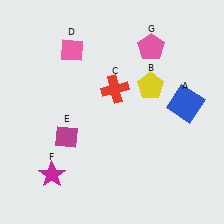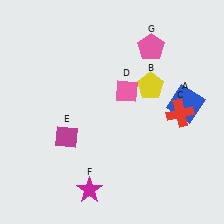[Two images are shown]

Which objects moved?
The objects that moved are: the red cross (C), the pink diamond (D), the magenta star (F).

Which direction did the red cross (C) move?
The red cross (C) moved right.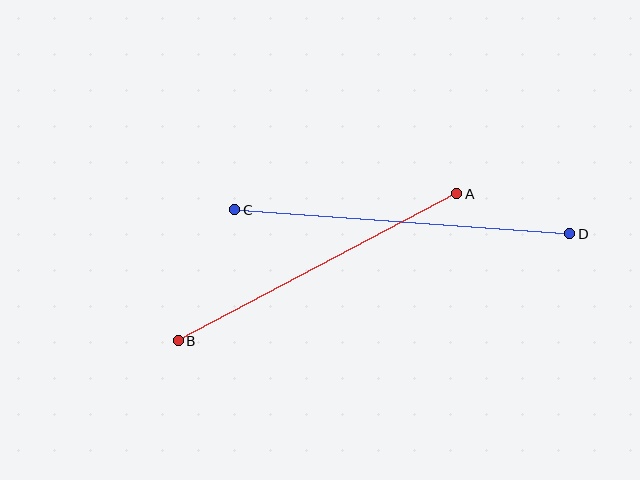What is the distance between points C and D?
The distance is approximately 336 pixels.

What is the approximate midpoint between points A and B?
The midpoint is at approximately (317, 267) pixels.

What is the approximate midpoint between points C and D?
The midpoint is at approximately (402, 222) pixels.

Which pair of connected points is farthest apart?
Points C and D are farthest apart.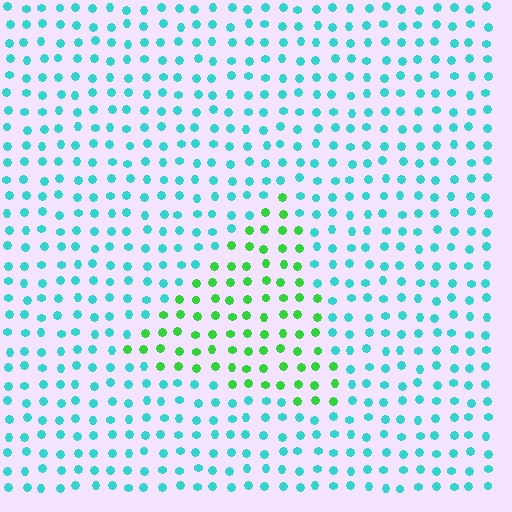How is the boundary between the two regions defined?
The boundary is defined purely by a slight shift in hue (about 55 degrees). Spacing, size, and orientation are identical on both sides.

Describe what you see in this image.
The image is filled with small cyan elements in a uniform arrangement. A triangle-shaped region is visible where the elements are tinted to a slightly different hue, forming a subtle color boundary.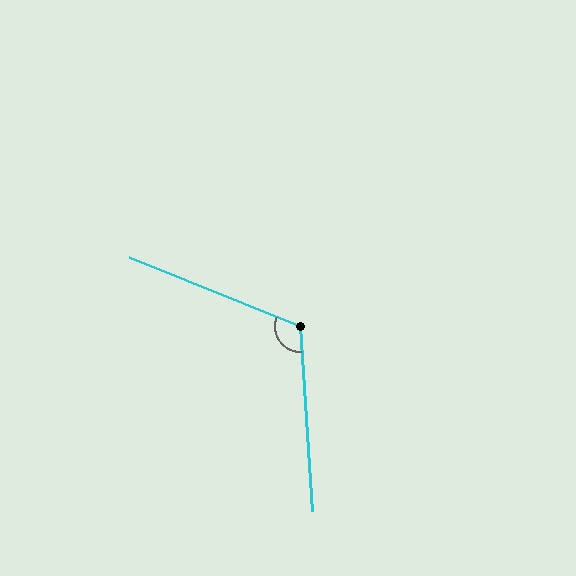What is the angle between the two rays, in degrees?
Approximately 116 degrees.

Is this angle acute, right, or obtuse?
It is obtuse.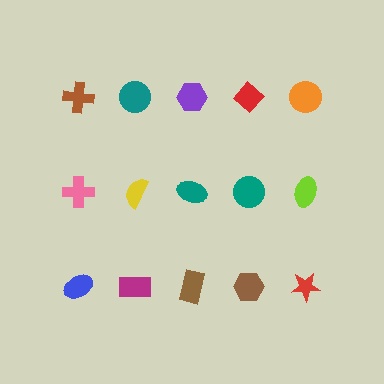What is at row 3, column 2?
A magenta rectangle.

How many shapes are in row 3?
5 shapes.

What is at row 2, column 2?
A yellow semicircle.